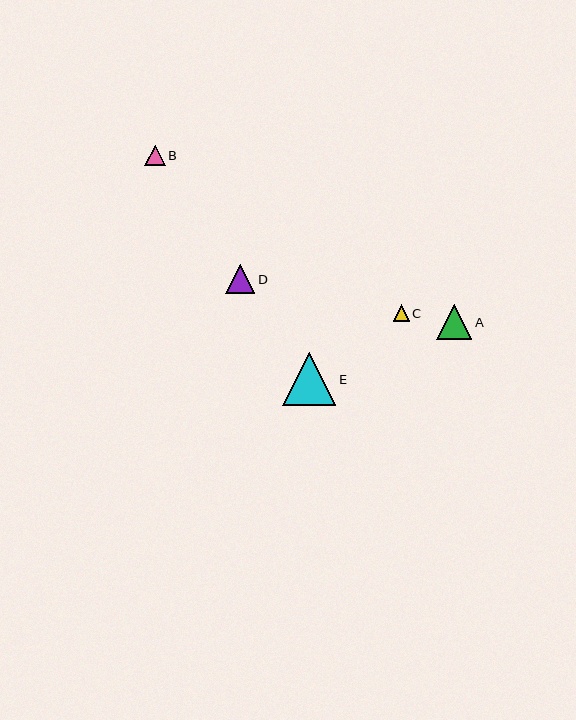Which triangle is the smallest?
Triangle C is the smallest with a size of approximately 16 pixels.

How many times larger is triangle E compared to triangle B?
Triangle E is approximately 2.6 times the size of triangle B.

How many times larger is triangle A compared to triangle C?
Triangle A is approximately 2.1 times the size of triangle C.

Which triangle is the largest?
Triangle E is the largest with a size of approximately 53 pixels.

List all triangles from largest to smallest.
From largest to smallest: E, A, D, B, C.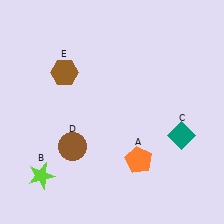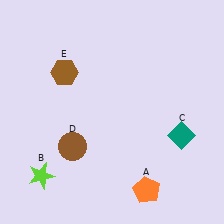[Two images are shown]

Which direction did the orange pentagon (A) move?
The orange pentagon (A) moved down.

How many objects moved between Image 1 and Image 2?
1 object moved between the two images.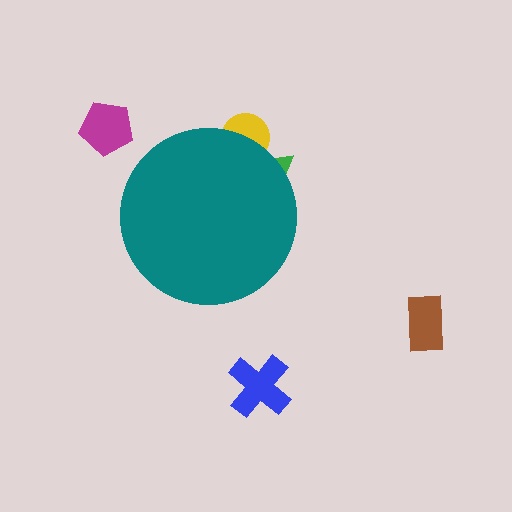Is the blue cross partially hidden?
No, the blue cross is fully visible.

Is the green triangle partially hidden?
Yes, the green triangle is partially hidden behind the teal circle.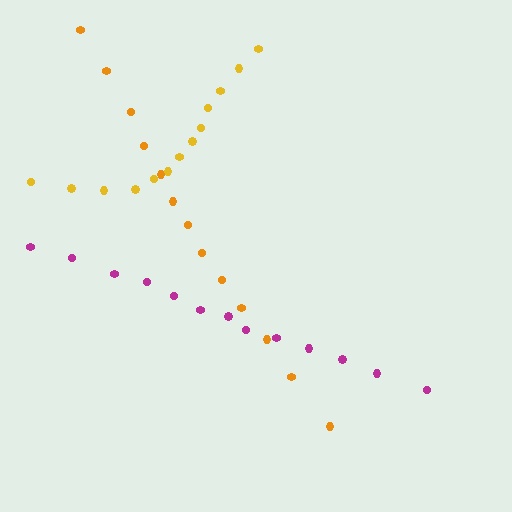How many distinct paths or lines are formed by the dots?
There are 3 distinct paths.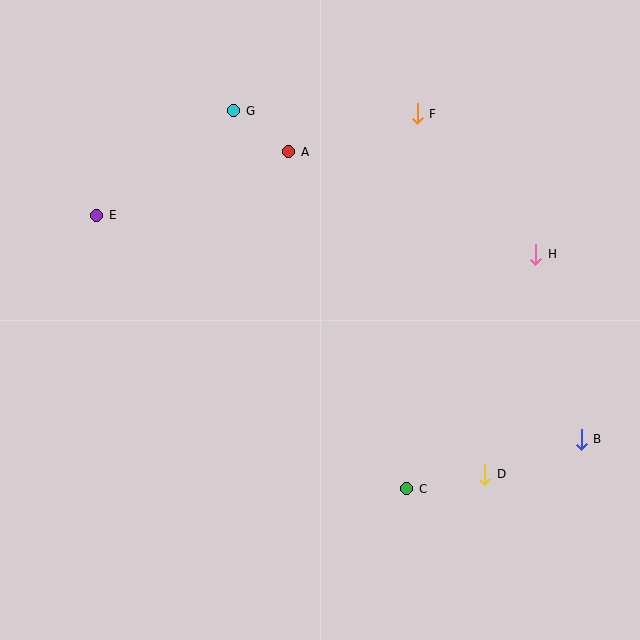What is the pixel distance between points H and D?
The distance between H and D is 226 pixels.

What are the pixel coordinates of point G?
Point G is at (234, 111).